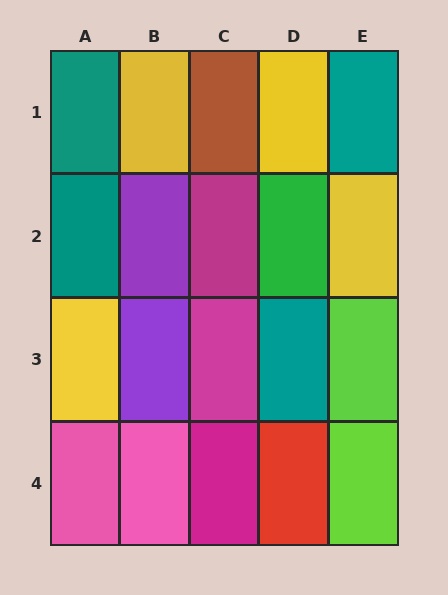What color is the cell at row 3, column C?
Magenta.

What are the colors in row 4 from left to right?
Pink, pink, magenta, red, lime.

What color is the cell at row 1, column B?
Yellow.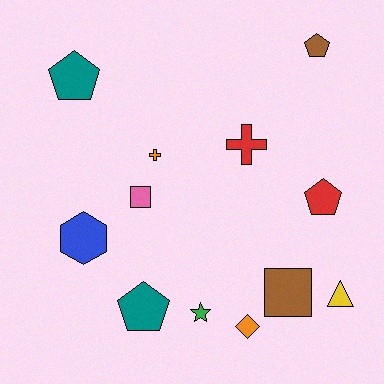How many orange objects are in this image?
There are 2 orange objects.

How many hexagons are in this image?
There is 1 hexagon.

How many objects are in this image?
There are 12 objects.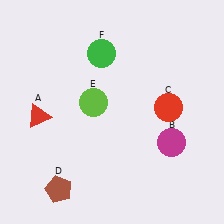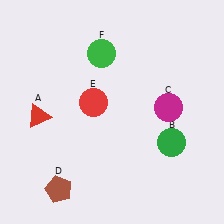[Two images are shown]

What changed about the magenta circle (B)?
In Image 1, B is magenta. In Image 2, it changed to green.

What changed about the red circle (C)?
In Image 1, C is red. In Image 2, it changed to magenta.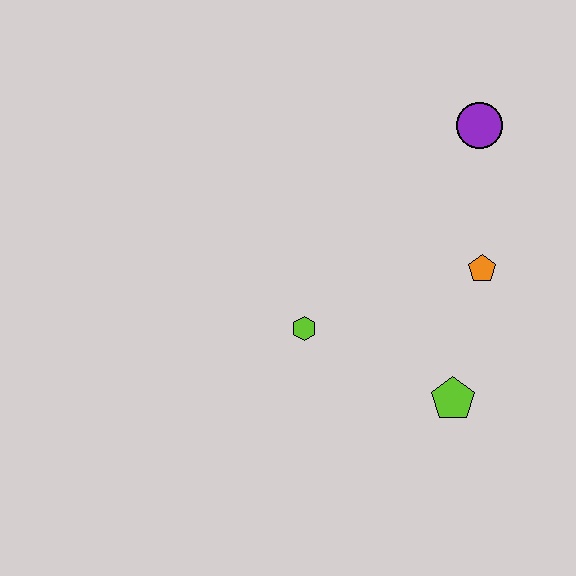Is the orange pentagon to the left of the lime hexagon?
No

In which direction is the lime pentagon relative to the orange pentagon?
The lime pentagon is below the orange pentagon.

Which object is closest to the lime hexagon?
The lime pentagon is closest to the lime hexagon.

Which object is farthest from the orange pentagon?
The lime hexagon is farthest from the orange pentagon.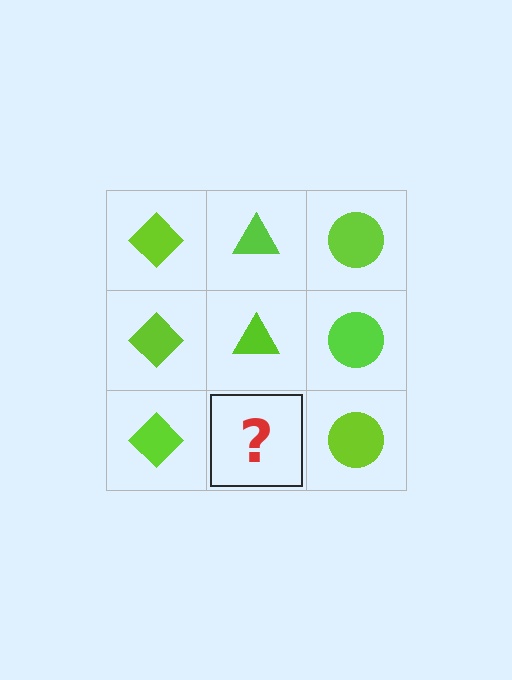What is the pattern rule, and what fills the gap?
The rule is that each column has a consistent shape. The gap should be filled with a lime triangle.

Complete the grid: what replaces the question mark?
The question mark should be replaced with a lime triangle.